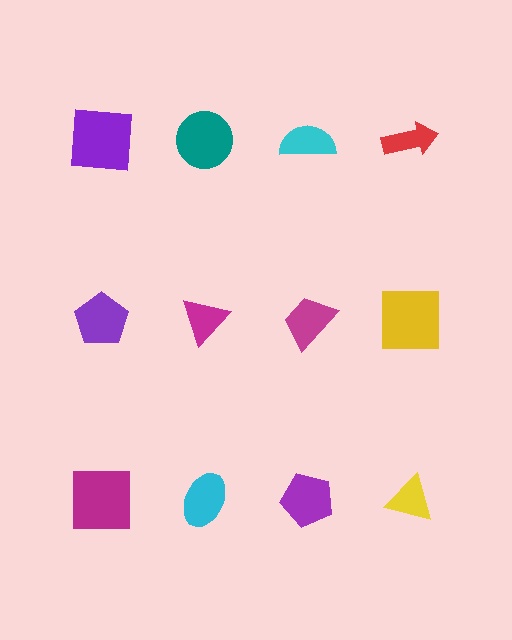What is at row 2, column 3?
A magenta trapezoid.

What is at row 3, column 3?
A purple pentagon.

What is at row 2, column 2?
A magenta triangle.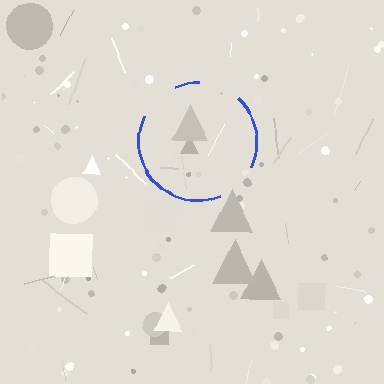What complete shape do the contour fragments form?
The contour fragments form a circle.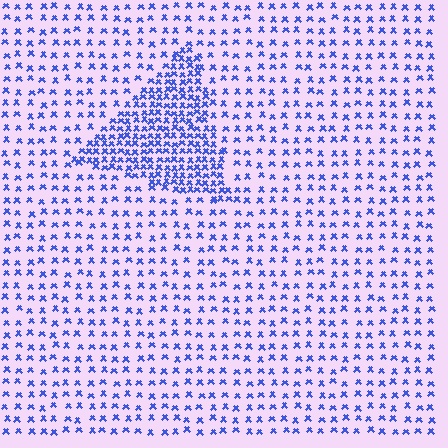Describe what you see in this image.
The image contains small blue elements arranged at two different densities. A triangle-shaped region is visible where the elements are more densely packed than the surrounding area.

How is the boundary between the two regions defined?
The boundary is defined by a change in element density (approximately 2.4x ratio). All elements are the same color, size, and shape.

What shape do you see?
I see a triangle.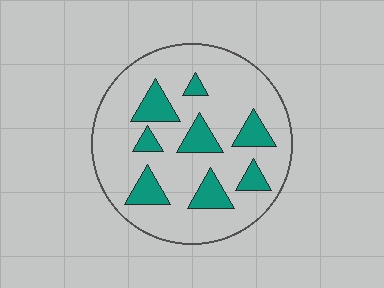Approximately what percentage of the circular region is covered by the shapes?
Approximately 20%.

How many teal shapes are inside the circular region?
8.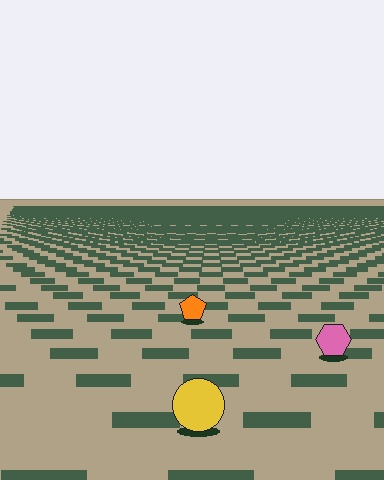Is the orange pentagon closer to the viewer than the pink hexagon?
No. The pink hexagon is closer — you can tell from the texture gradient: the ground texture is coarser near it.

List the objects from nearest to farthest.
From nearest to farthest: the yellow circle, the pink hexagon, the orange pentagon.